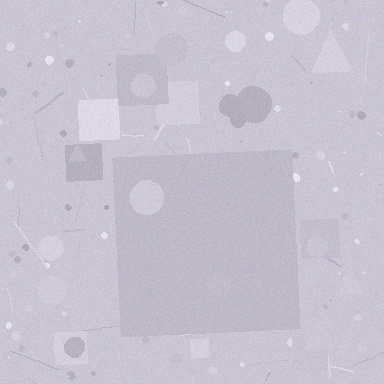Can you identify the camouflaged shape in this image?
The camouflaged shape is a square.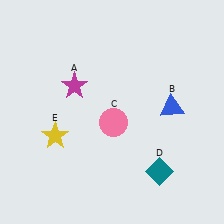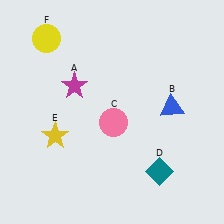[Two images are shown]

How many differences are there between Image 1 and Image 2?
There is 1 difference between the two images.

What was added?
A yellow circle (F) was added in Image 2.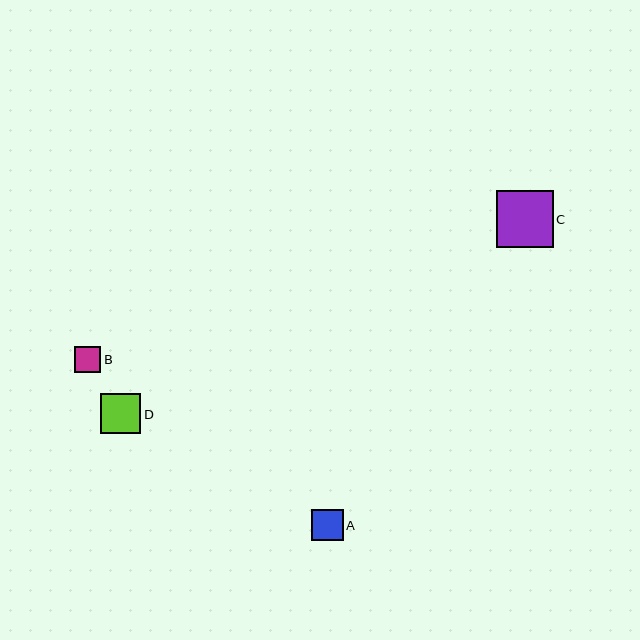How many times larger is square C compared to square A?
Square C is approximately 1.8 times the size of square A.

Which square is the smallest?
Square B is the smallest with a size of approximately 26 pixels.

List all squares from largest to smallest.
From largest to smallest: C, D, A, B.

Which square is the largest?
Square C is the largest with a size of approximately 57 pixels.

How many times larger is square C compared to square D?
Square C is approximately 1.4 times the size of square D.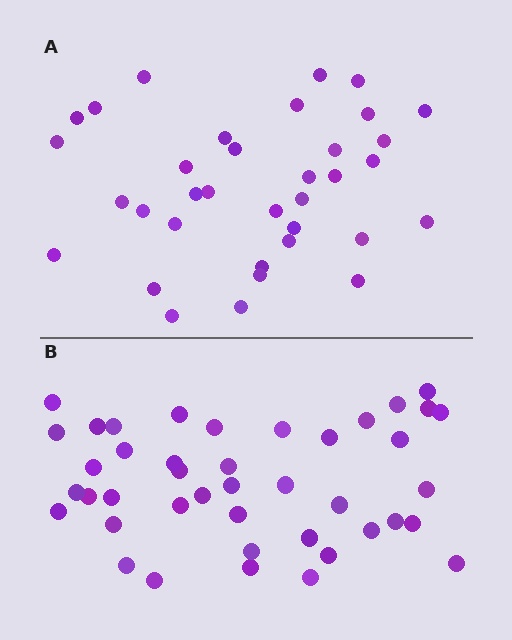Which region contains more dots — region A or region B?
Region B (the bottom region) has more dots.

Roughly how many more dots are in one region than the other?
Region B has roughly 8 or so more dots than region A.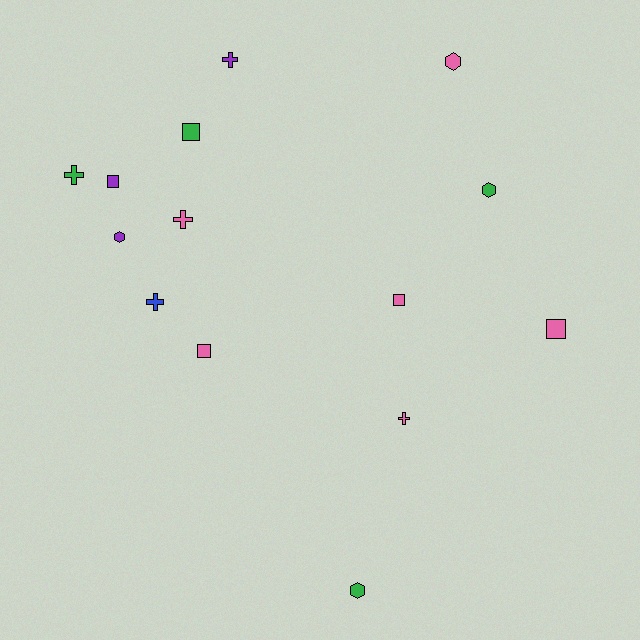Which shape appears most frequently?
Cross, with 5 objects.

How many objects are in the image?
There are 14 objects.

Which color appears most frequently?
Pink, with 6 objects.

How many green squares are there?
There is 1 green square.